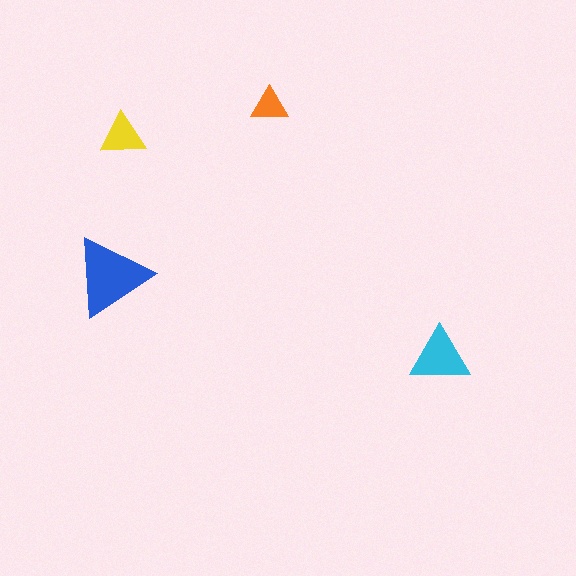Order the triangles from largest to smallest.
the blue one, the cyan one, the yellow one, the orange one.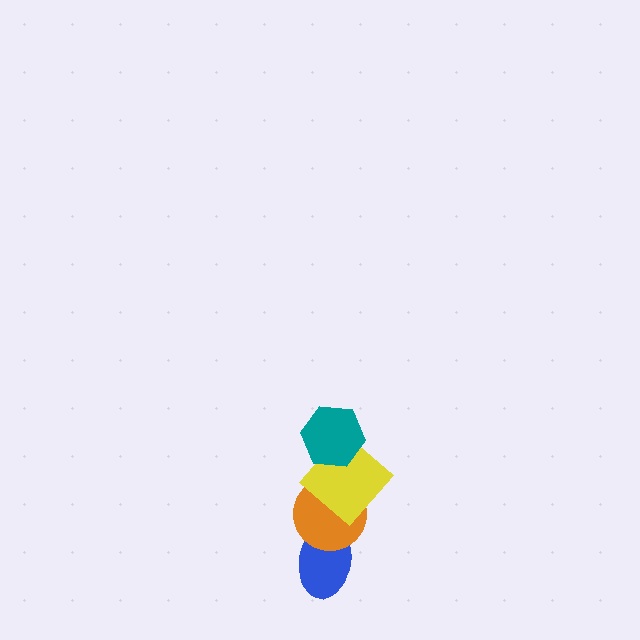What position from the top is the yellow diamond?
The yellow diamond is 2nd from the top.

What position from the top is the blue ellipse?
The blue ellipse is 4th from the top.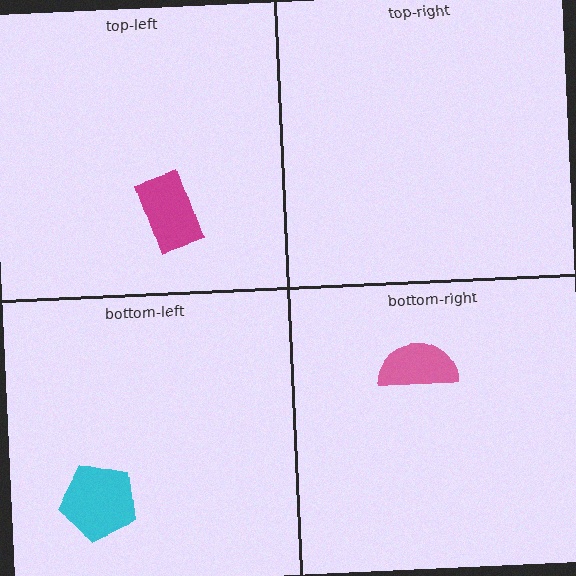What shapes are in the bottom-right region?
The pink semicircle.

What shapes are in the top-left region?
The magenta rectangle.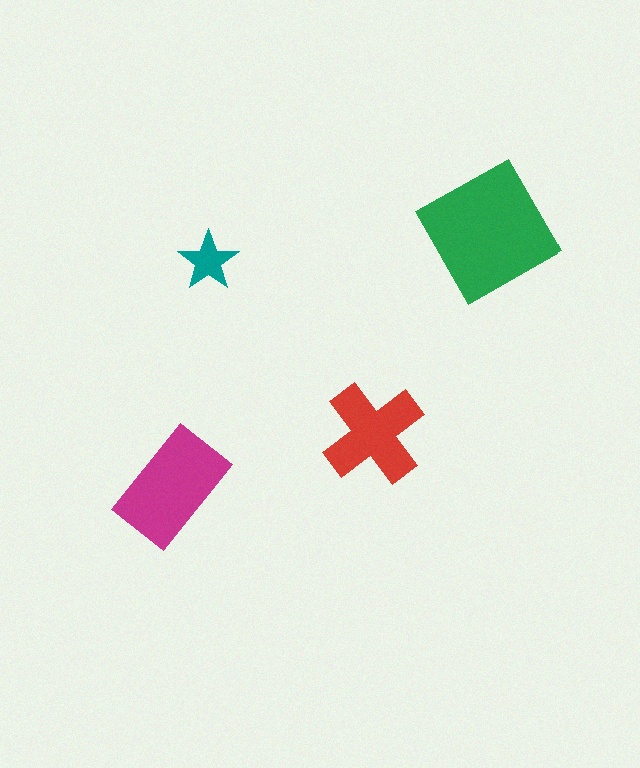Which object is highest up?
The green square is topmost.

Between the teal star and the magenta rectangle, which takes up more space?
The magenta rectangle.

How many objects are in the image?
There are 4 objects in the image.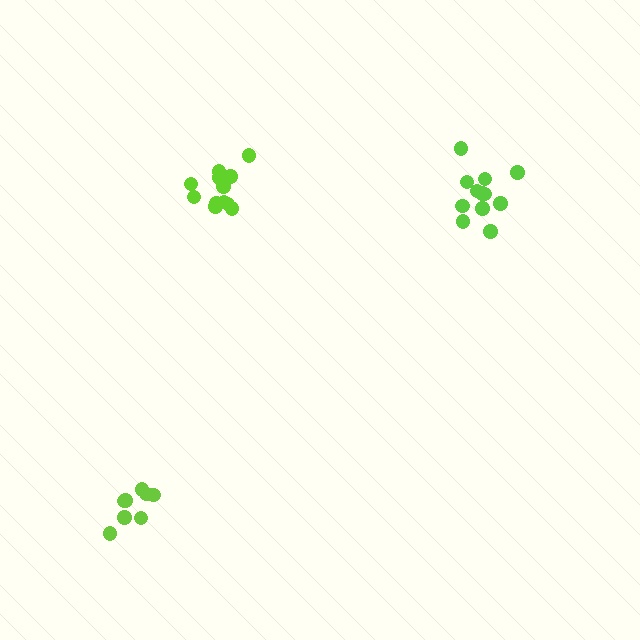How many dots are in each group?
Group 1: 9 dots, Group 2: 13 dots, Group 3: 12 dots (34 total).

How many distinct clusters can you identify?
There are 3 distinct clusters.